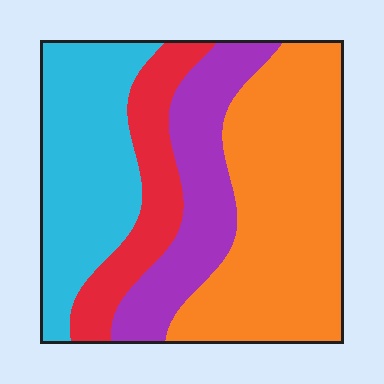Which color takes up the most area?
Orange, at roughly 40%.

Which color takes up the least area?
Red, at roughly 15%.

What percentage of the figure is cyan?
Cyan takes up about one quarter (1/4) of the figure.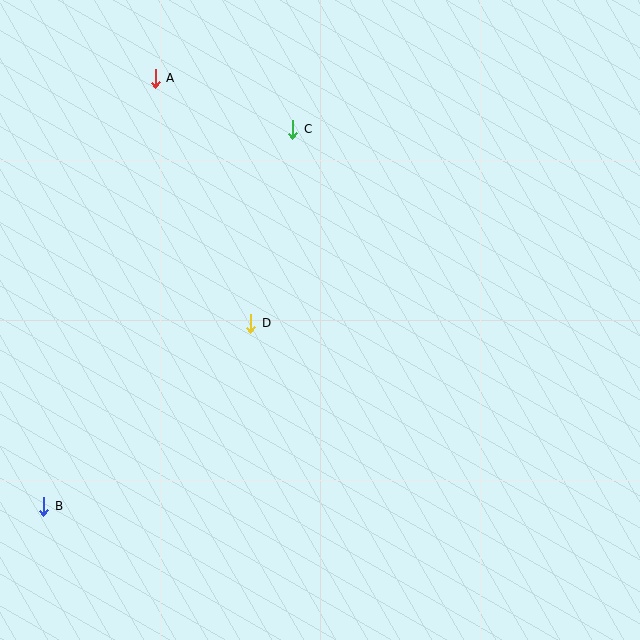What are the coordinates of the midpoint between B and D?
The midpoint between B and D is at (147, 415).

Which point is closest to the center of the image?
Point D at (251, 323) is closest to the center.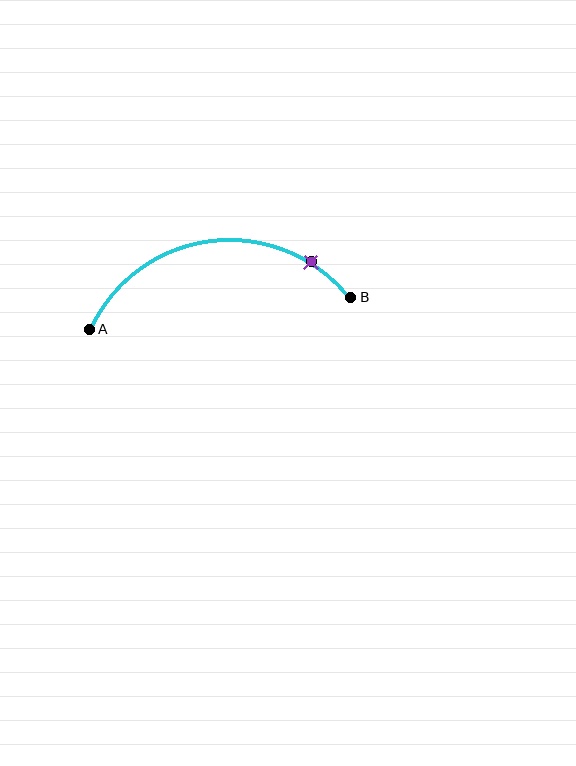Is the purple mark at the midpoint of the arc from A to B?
No. The purple mark lies on the arc but is closer to endpoint B. The arc midpoint would be at the point on the curve equidistant along the arc from both A and B.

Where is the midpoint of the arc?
The arc midpoint is the point on the curve farthest from the straight line joining A and B. It sits above that line.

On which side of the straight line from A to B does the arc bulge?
The arc bulges above the straight line connecting A and B.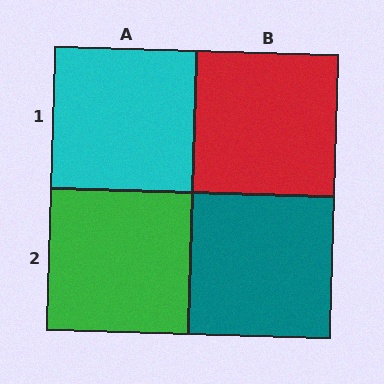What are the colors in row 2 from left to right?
Green, teal.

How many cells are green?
1 cell is green.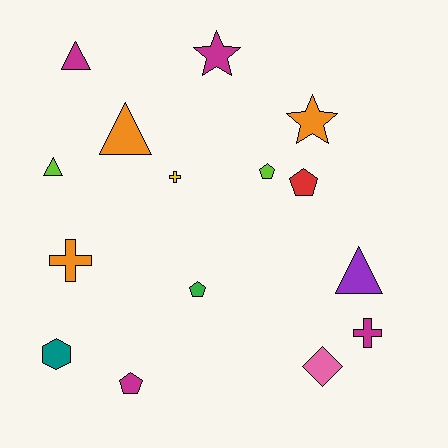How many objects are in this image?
There are 15 objects.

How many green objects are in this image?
There is 1 green object.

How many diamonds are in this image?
There is 1 diamond.